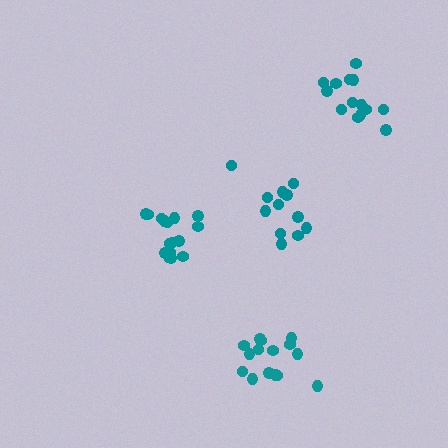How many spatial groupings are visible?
There are 4 spatial groupings.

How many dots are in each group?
Group 1: 16 dots, Group 2: 12 dots, Group 3: 15 dots, Group 4: 14 dots (57 total).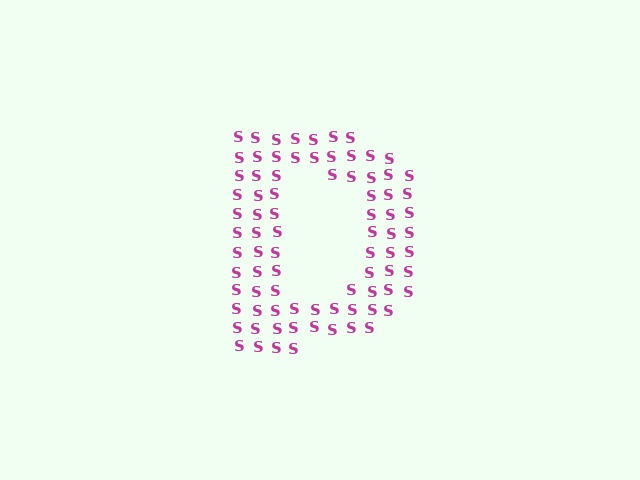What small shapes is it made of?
It is made of small letter S's.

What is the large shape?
The large shape is the letter D.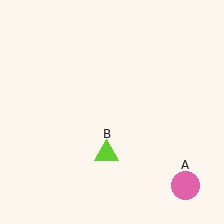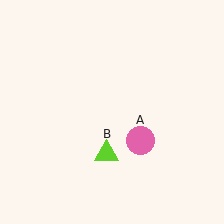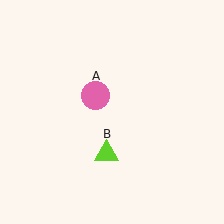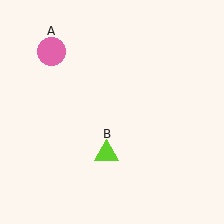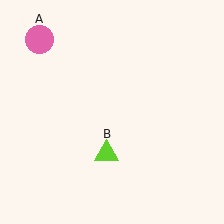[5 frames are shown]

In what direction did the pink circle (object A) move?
The pink circle (object A) moved up and to the left.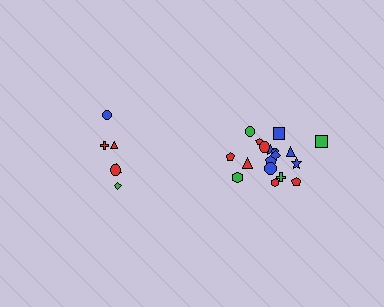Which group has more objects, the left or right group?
The right group.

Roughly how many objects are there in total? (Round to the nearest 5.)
Roughly 25 objects in total.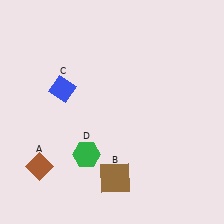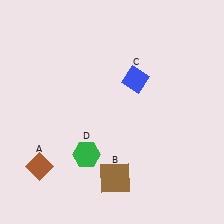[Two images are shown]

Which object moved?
The blue diamond (C) moved right.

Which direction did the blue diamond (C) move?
The blue diamond (C) moved right.